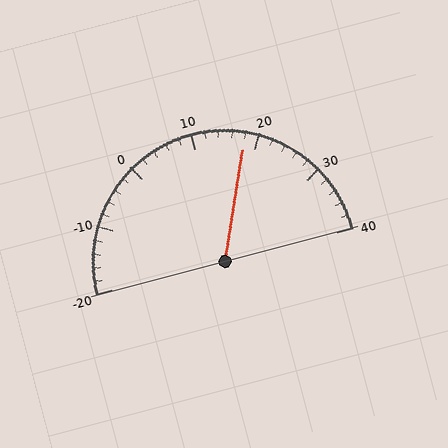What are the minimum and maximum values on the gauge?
The gauge ranges from -20 to 40.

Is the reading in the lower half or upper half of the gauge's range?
The reading is in the upper half of the range (-20 to 40).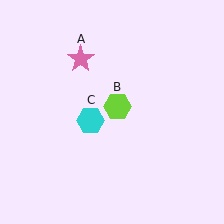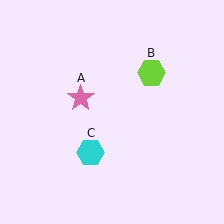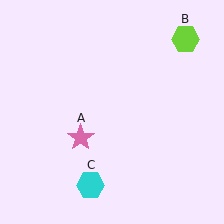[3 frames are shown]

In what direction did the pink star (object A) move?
The pink star (object A) moved down.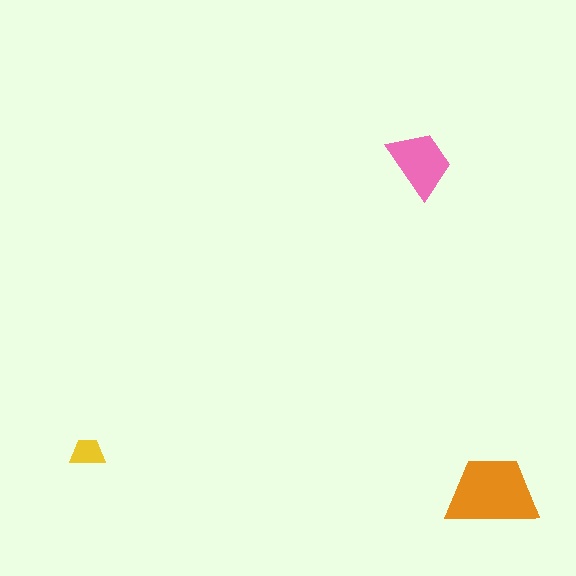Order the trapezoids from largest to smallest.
the orange one, the pink one, the yellow one.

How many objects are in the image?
There are 3 objects in the image.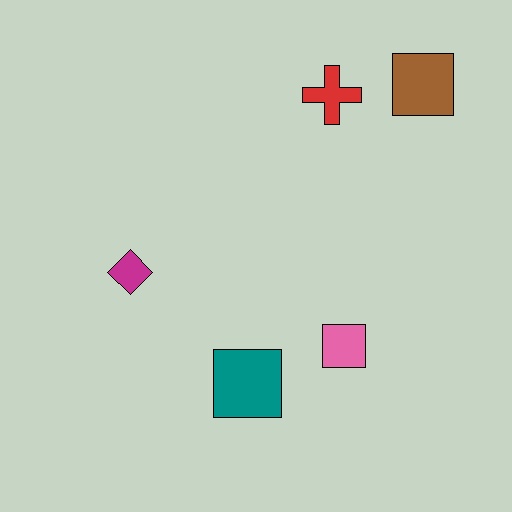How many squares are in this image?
There are 3 squares.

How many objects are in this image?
There are 5 objects.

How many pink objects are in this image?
There is 1 pink object.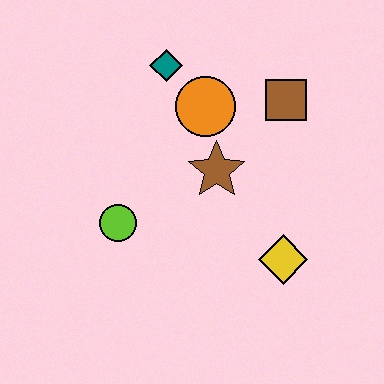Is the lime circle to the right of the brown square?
No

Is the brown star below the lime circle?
No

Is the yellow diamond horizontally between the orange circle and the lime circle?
No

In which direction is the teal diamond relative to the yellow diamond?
The teal diamond is above the yellow diamond.